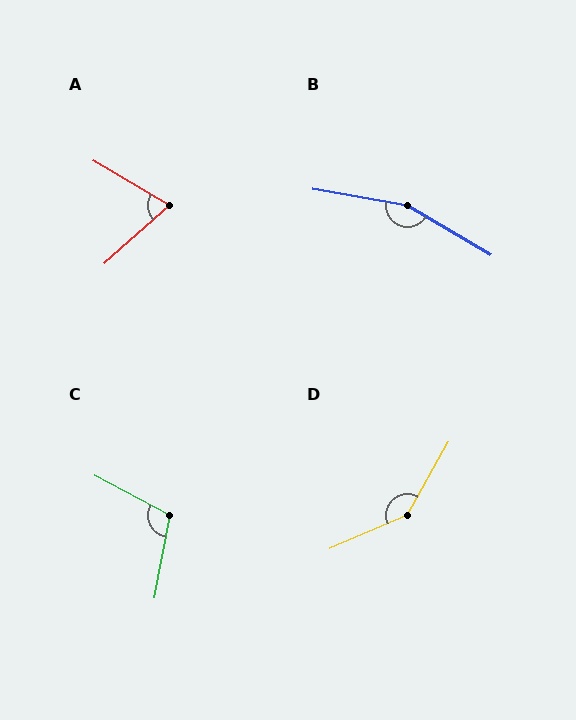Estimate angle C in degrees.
Approximately 107 degrees.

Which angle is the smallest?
A, at approximately 72 degrees.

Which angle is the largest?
B, at approximately 159 degrees.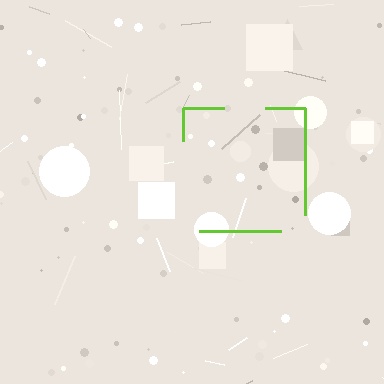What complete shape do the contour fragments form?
The contour fragments form a square.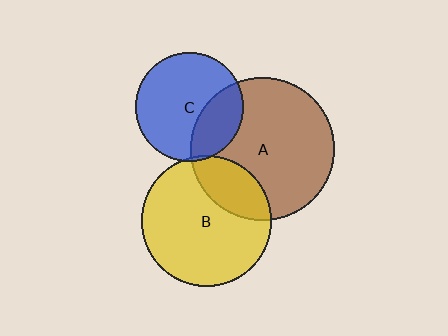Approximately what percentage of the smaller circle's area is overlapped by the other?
Approximately 5%.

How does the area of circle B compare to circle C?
Approximately 1.4 times.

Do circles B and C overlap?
Yes.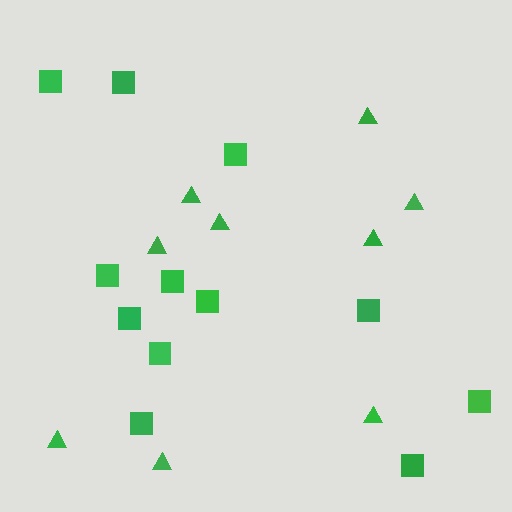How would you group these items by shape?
There are 2 groups: one group of squares (12) and one group of triangles (9).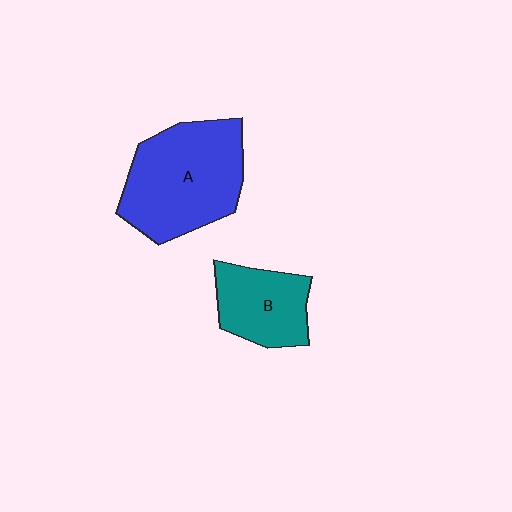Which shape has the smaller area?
Shape B (teal).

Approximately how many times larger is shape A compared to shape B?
Approximately 1.8 times.